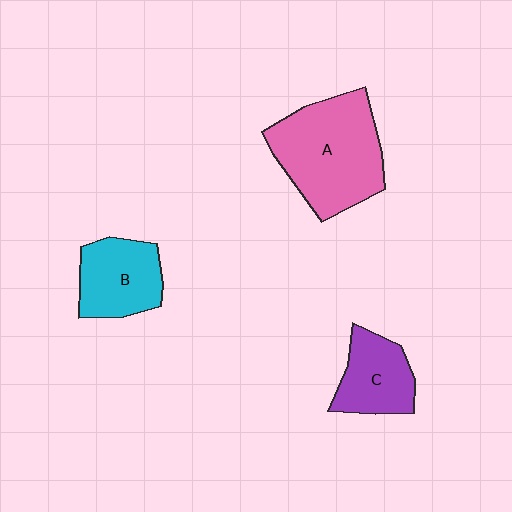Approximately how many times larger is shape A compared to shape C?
Approximately 1.9 times.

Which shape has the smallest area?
Shape C (purple).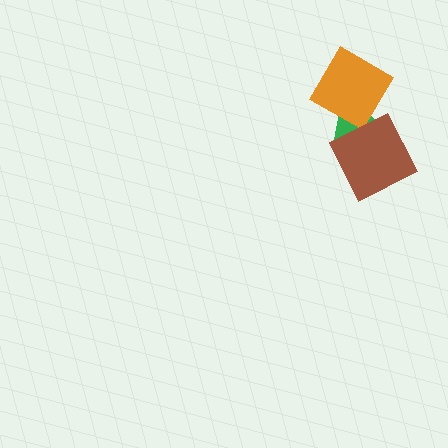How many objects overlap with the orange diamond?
1 object overlaps with the orange diamond.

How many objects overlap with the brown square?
1 object overlaps with the brown square.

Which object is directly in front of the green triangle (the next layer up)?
The orange diamond is directly in front of the green triangle.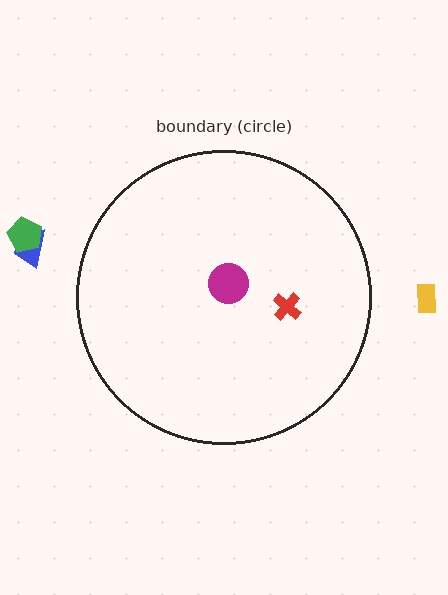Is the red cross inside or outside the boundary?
Inside.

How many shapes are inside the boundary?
2 inside, 3 outside.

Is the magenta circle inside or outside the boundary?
Inside.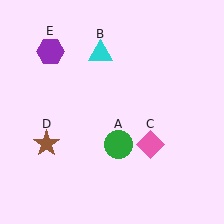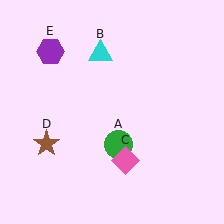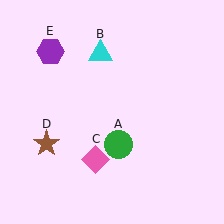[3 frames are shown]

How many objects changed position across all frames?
1 object changed position: pink diamond (object C).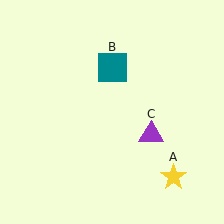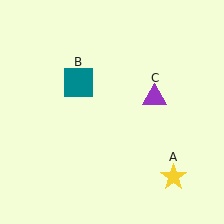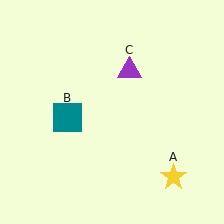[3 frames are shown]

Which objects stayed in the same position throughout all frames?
Yellow star (object A) remained stationary.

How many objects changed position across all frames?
2 objects changed position: teal square (object B), purple triangle (object C).